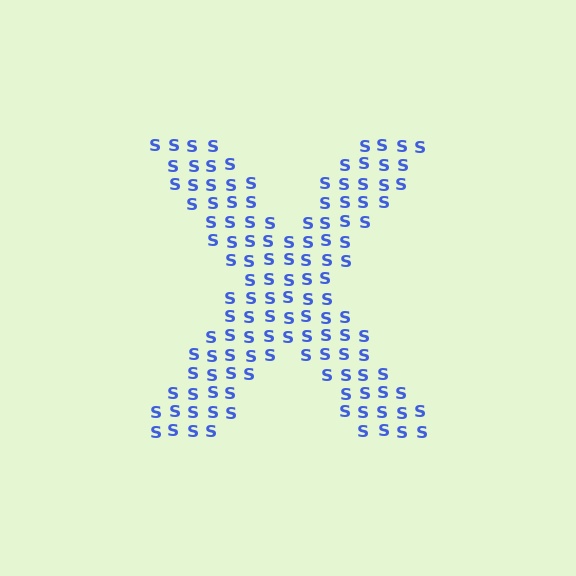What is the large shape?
The large shape is the letter X.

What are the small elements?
The small elements are letter S's.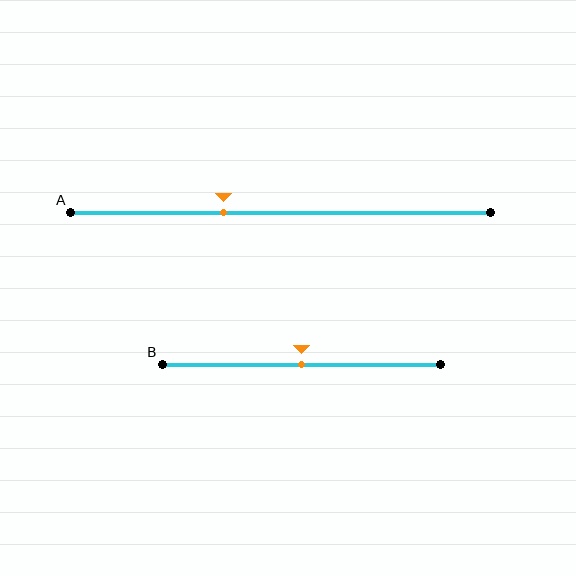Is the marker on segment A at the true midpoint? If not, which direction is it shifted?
No, the marker on segment A is shifted to the left by about 14% of the segment length.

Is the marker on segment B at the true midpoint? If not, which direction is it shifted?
Yes, the marker on segment B is at the true midpoint.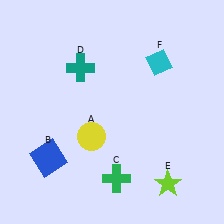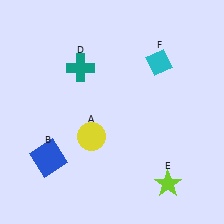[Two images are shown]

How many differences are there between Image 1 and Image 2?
There is 1 difference between the two images.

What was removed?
The green cross (C) was removed in Image 2.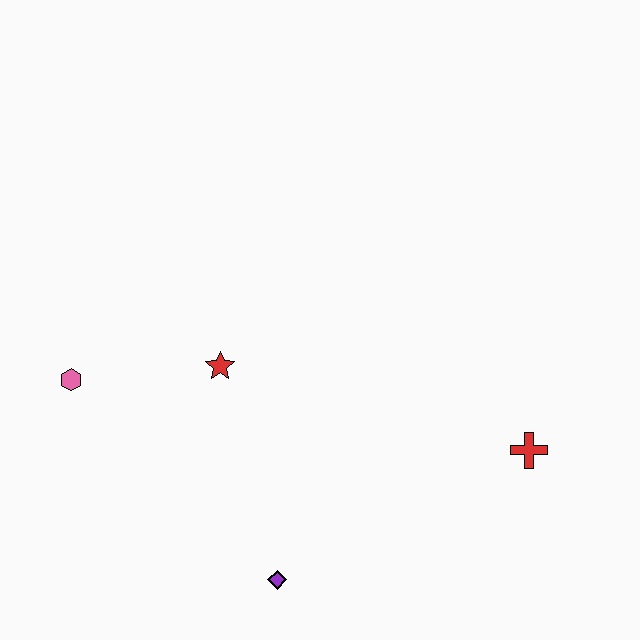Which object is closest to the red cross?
The purple diamond is closest to the red cross.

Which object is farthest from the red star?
The red cross is farthest from the red star.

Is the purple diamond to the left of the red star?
No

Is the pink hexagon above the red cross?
Yes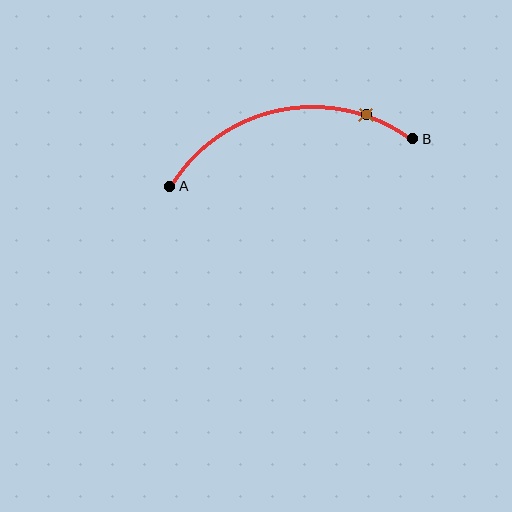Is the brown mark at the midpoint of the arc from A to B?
No. The brown mark lies on the arc but is closer to endpoint B. The arc midpoint would be at the point on the curve equidistant along the arc from both A and B.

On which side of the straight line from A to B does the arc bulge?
The arc bulges above the straight line connecting A and B.